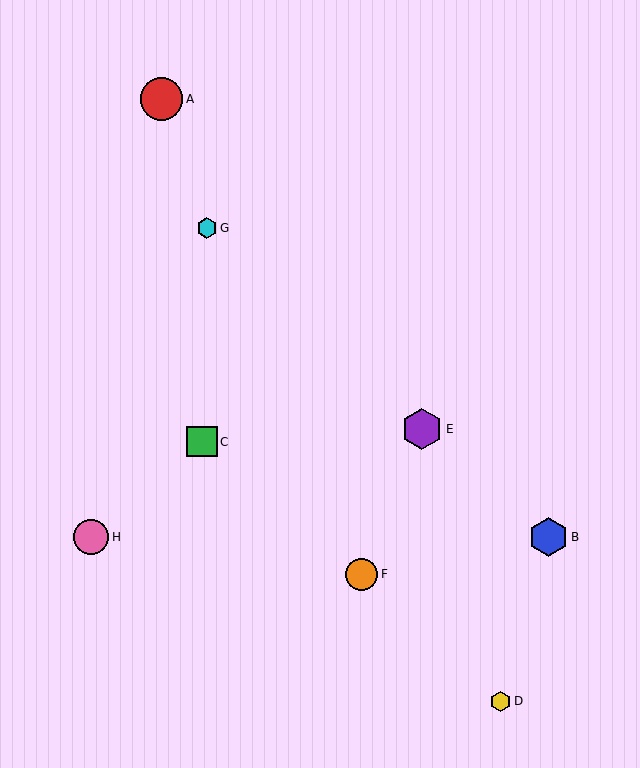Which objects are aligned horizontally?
Objects B, H are aligned horizontally.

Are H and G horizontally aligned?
No, H is at y≈537 and G is at y≈228.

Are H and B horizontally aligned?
Yes, both are at y≈537.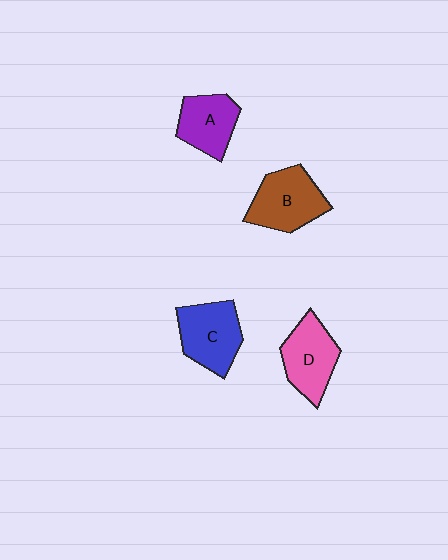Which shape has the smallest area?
Shape A (purple).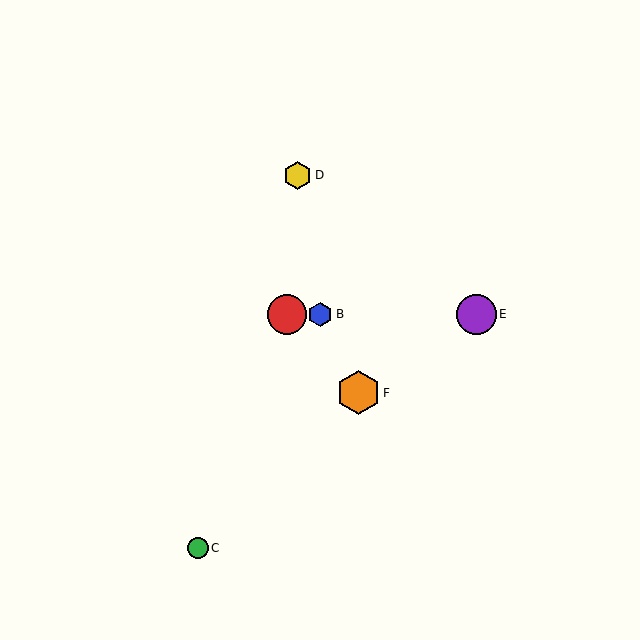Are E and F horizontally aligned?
No, E is at y≈315 and F is at y≈393.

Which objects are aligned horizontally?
Objects A, B, E are aligned horizontally.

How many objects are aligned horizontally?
3 objects (A, B, E) are aligned horizontally.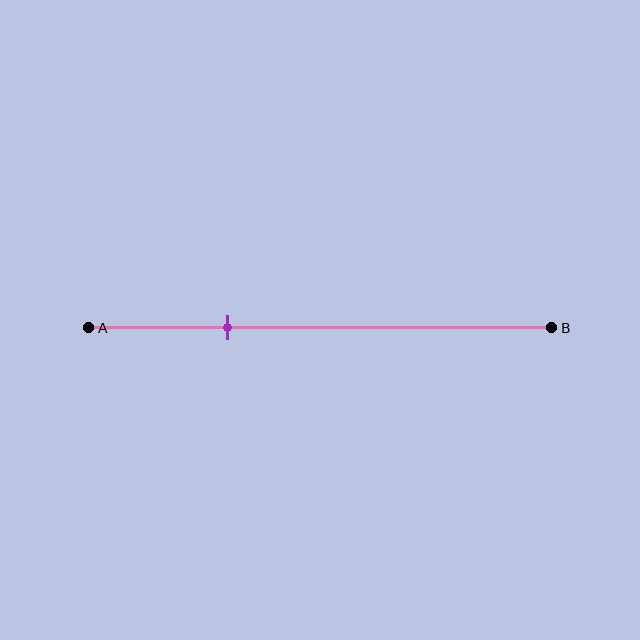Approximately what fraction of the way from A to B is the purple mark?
The purple mark is approximately 30% of the way from A to B.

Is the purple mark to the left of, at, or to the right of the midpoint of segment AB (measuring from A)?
The purple mark is to the left of the midpoint of segment AB.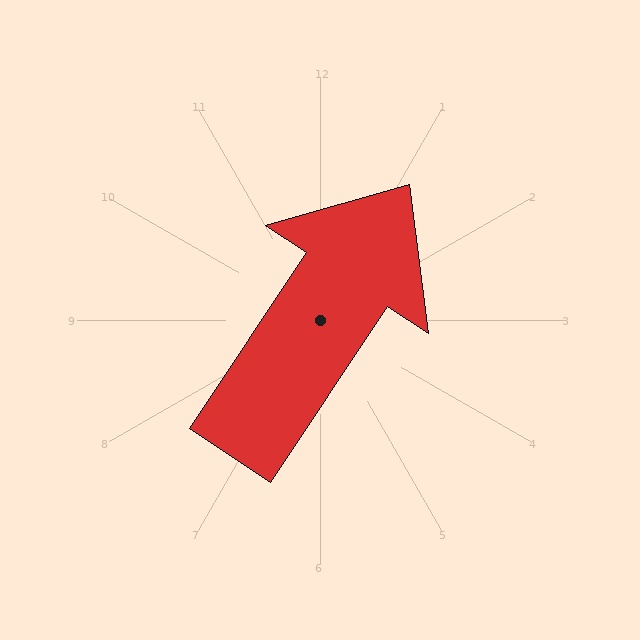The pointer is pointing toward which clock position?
Roughly 1 o'clock.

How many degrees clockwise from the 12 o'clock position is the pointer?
Approximately 34 degrees.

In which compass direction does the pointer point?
Northeast.